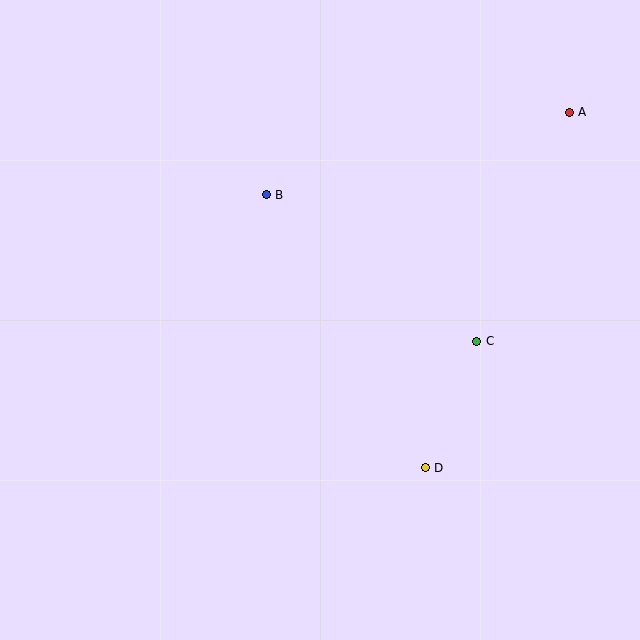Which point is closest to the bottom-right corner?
Point D is closest to the bottom-right corner.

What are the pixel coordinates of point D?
Point D is at (425, 468).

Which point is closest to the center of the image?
Point B at (266, 195) is closest to the center.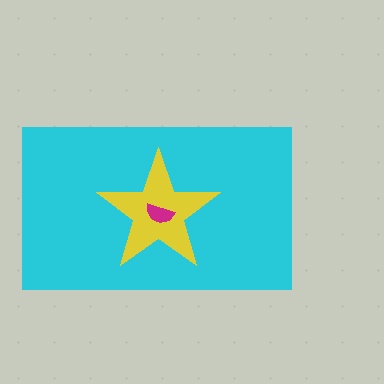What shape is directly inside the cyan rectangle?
The yellow star.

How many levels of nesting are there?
3.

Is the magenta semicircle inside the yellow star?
Yes.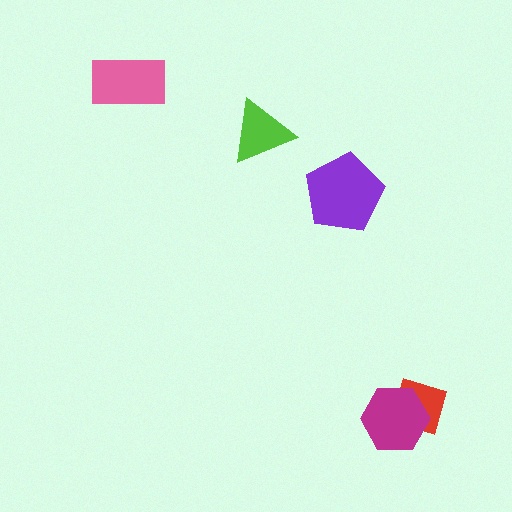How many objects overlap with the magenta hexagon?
1 object overlaps with the magenta hexagon.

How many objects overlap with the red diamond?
1 object overlaps with the red diamond.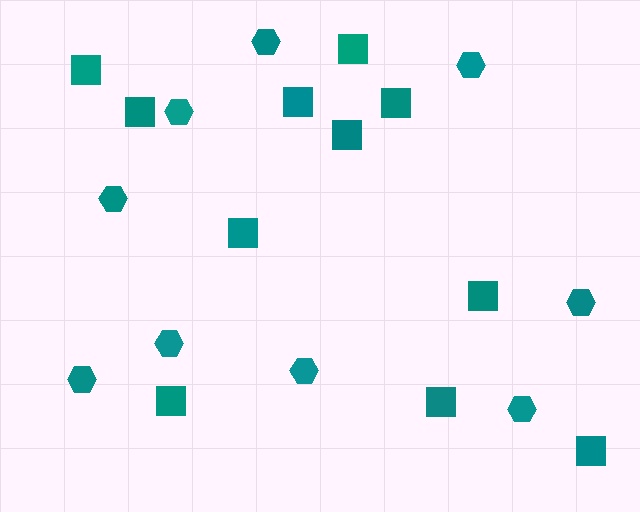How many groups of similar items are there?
There are 2 groups: one group of hexagons (9) and one group of squares (11).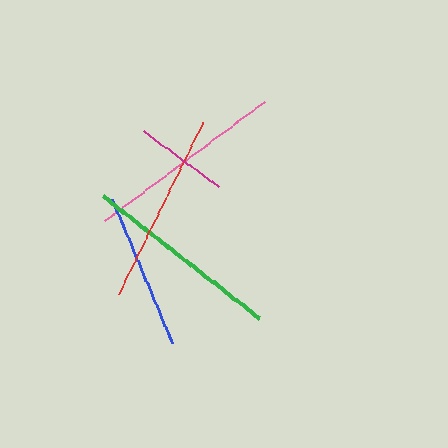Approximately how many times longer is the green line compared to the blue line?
The green line is approximately 1.3 times the length of the blue line.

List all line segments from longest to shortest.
From longest to shortest: pink, green, red, blue, magenta.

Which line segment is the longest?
The pink line is the longest at approximately 199 pixels.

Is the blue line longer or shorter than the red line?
The red line is longer than the blue line.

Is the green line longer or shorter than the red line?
The green line is longer than the red line.